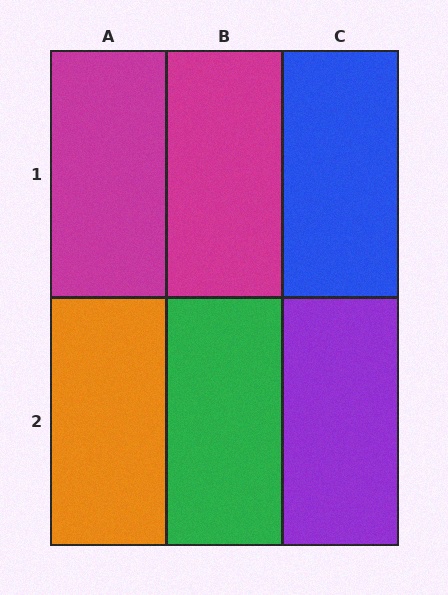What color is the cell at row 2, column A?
Orange.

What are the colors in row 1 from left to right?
Magenta, magenta, blue.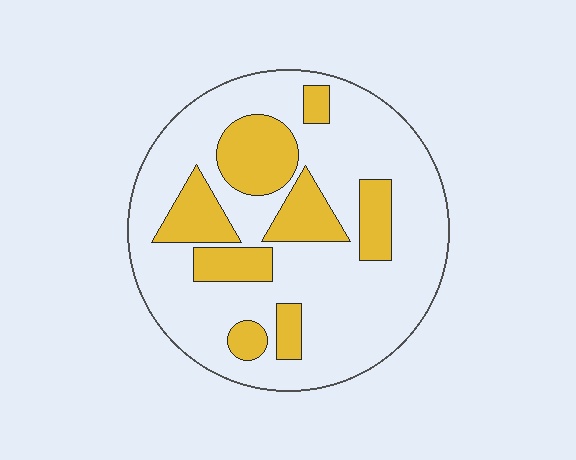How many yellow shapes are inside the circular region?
8.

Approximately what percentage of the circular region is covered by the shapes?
Approximately 25%.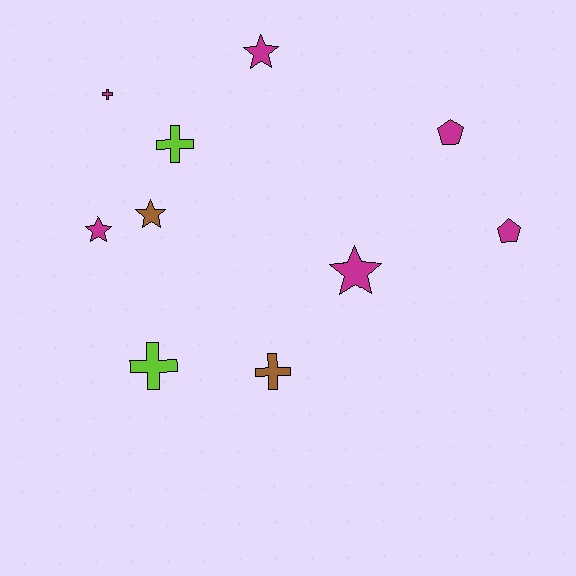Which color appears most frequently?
Magenta, with 6 objects.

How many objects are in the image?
There are 10 objects.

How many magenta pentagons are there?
There are 2 magenta pentagons.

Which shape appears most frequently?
Star, with 4 objects.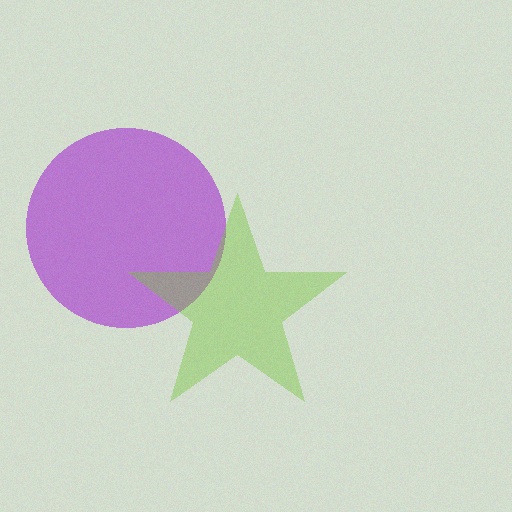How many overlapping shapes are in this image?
There are 2 overlapping shapes in the image.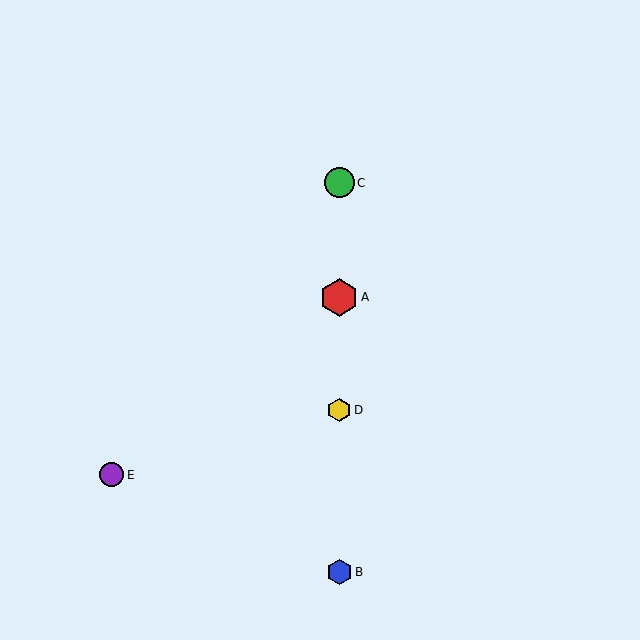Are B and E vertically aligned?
No, B is at x≈339 and E is at x≈112.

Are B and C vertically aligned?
Yes, both are at x≈339.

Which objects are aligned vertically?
Objects A, B, C, D are aligned vertically.